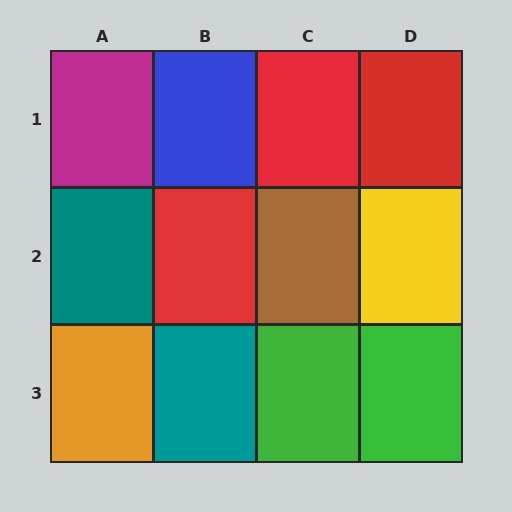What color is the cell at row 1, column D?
Red.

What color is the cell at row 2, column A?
Teal.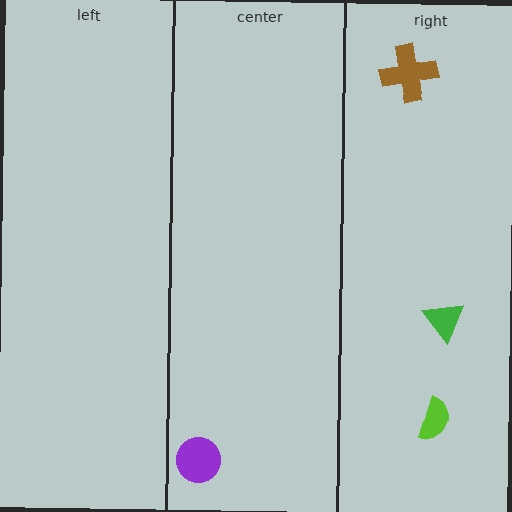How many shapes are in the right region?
3.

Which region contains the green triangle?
The right region.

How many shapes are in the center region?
1.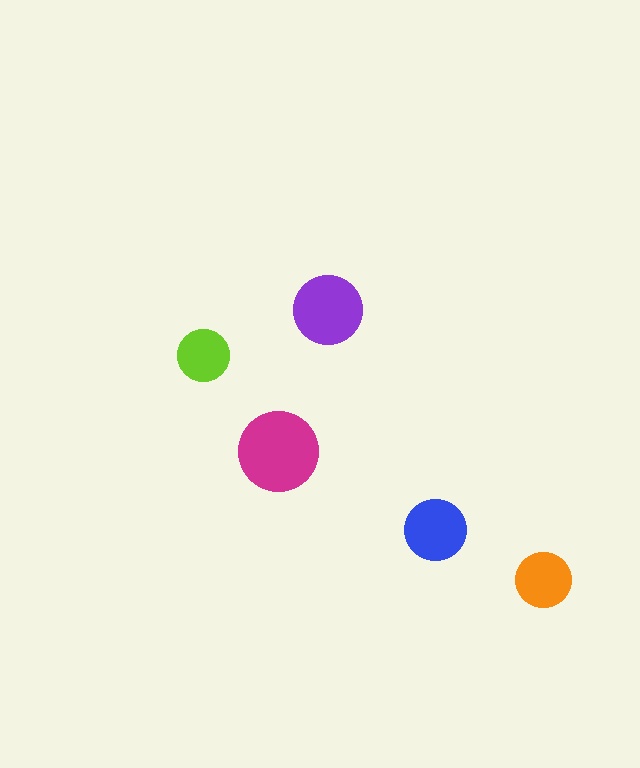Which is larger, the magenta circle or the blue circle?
The magenta one.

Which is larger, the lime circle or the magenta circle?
The magenta one.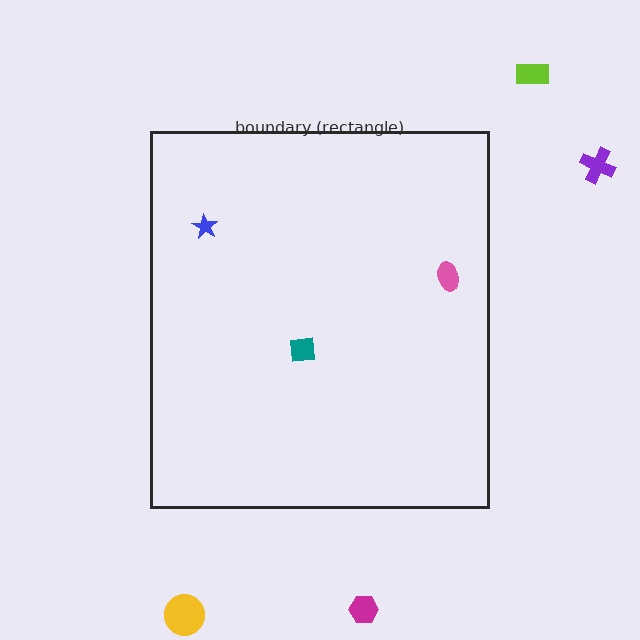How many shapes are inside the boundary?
3 inside, 4 outside.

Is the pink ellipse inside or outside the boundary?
Inside.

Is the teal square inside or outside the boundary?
Inside.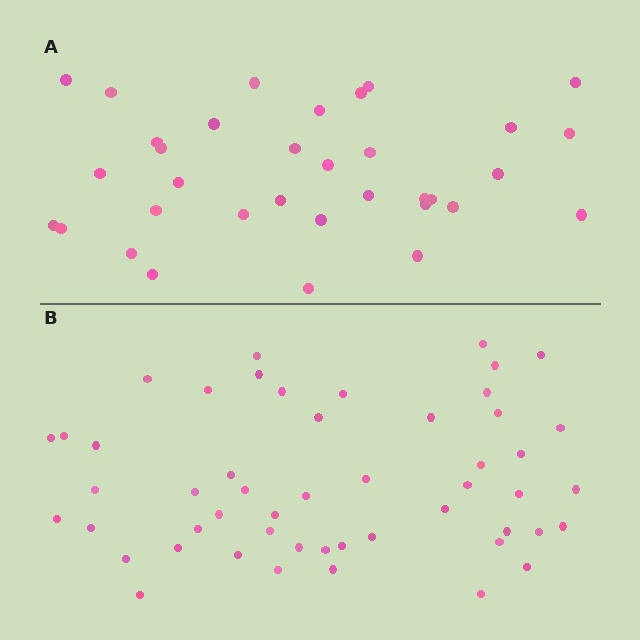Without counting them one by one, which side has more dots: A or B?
Region B (the bottom region) has more dots.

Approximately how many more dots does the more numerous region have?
Region B has approximately 15 more dots than region A.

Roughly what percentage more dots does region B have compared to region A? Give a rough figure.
About 50% more.